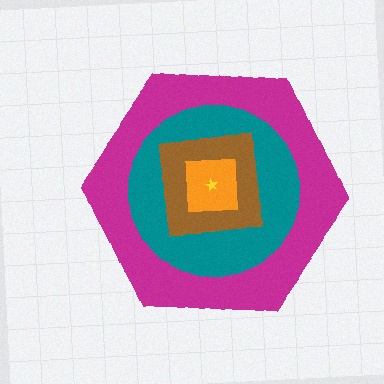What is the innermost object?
The yellow star.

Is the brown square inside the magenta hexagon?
Yes.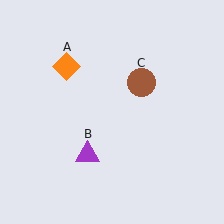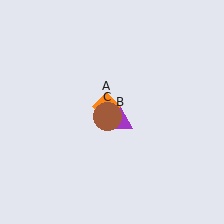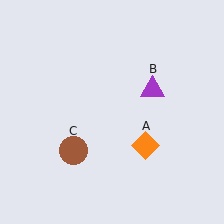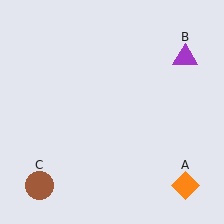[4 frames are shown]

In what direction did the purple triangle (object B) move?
The purple triangle (object B) moved up and to the right.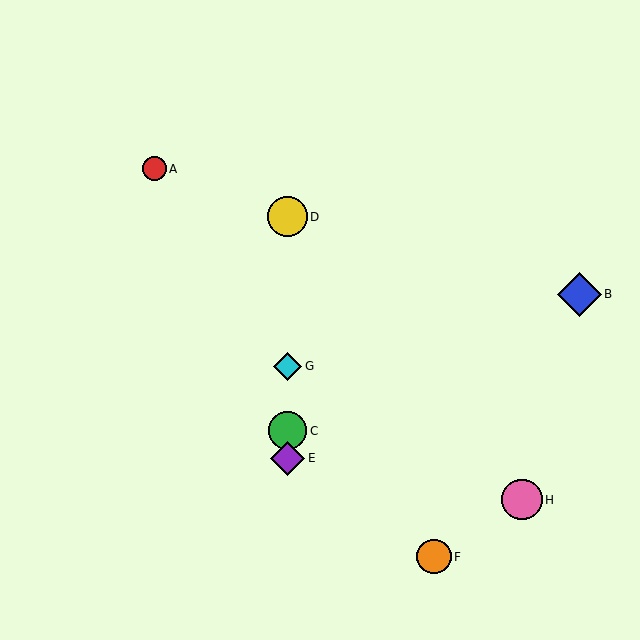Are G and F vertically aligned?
No, G is at x≈288 and F is at x≈434.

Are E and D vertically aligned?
Yes, both are at x≈288.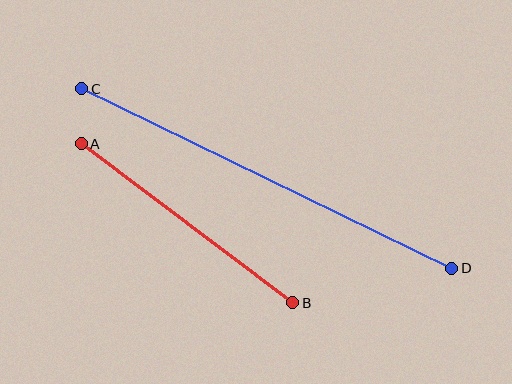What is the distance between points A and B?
The distance is approximately 265 pixels.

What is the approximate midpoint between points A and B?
The midpoint is at approximately (187, 223) pixels.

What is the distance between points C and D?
The distance is approximately 411 pixels.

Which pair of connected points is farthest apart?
Points C and D are farthest apart.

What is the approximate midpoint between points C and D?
The midpoint is at approximately (267, 179) pixels.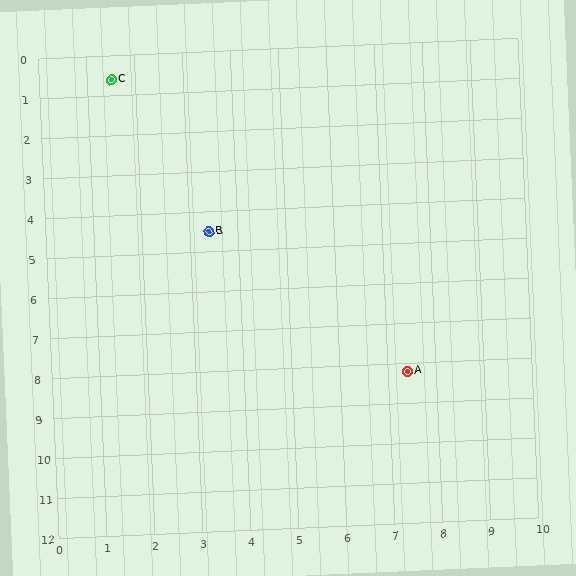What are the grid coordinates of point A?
Point A is at approximately (7.4, 8.2).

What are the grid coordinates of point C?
Point C is at approximately (1.5, 0.6).